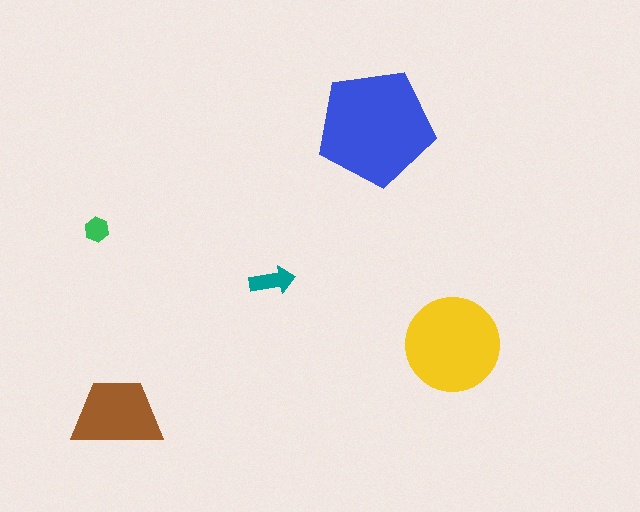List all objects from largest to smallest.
The blue pentagon, the yellow circle, the brown trapezoid, the teal arrow, the green hexagon.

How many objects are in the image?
There are 5 objects in the image.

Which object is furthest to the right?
The yellow circle is rightmost.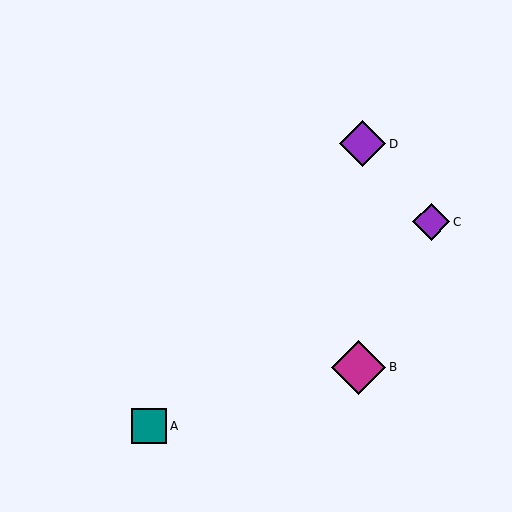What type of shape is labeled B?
Shape B is a magenta diamond.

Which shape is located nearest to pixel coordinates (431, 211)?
The purple diamond (labeled C) at (431, 222) is nearest to that location.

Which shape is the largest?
The magenta diamond (labeled B) is the largest.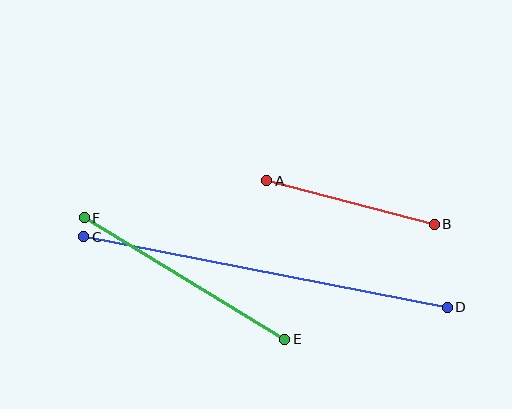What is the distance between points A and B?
The distance is approximately 173 pixels.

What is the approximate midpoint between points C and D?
The midpoint is at approximately (265, 272) pixels.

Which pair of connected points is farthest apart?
Points C and D are farthest apart.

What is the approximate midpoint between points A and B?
The midpoint is at approximately (350, 203) pixels.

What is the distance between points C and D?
The distance is approximately 370 pixels.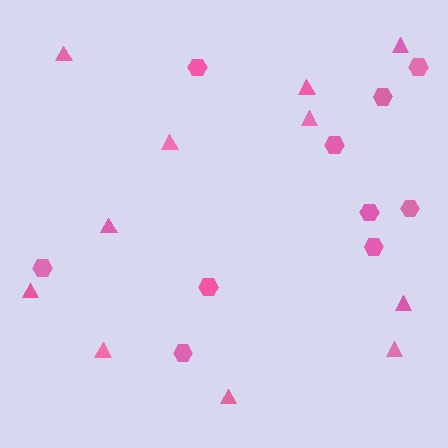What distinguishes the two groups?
There are 2 groups: one group of triangles (11) and one group of hexagons (10).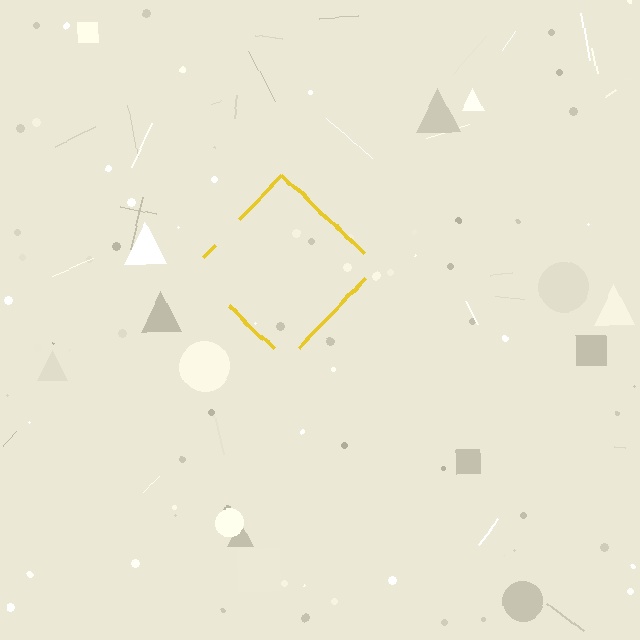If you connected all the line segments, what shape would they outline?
They would outline a diamond.